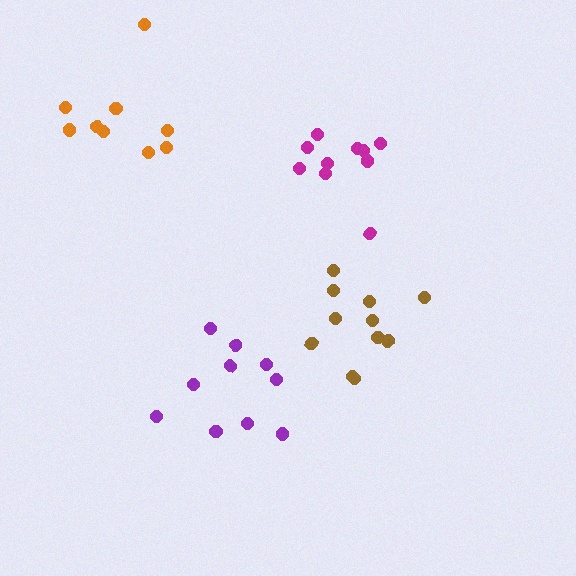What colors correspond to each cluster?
The clusters are colored: brown, magenta, purple, orange.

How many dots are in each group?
Group 1: 11 dots, Group 2: 10 dots, Group 3: 10 dots, Group 4: 9 dots (40 total).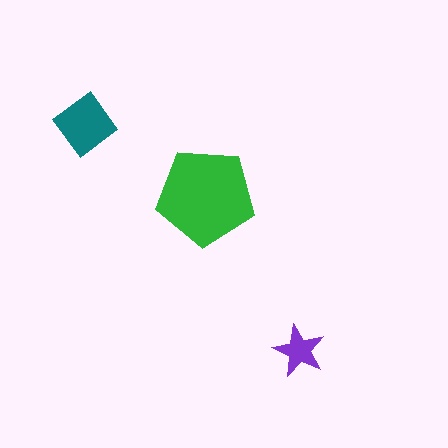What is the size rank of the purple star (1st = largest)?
3rd.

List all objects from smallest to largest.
The purple star, the teal diamond, the green pentagon.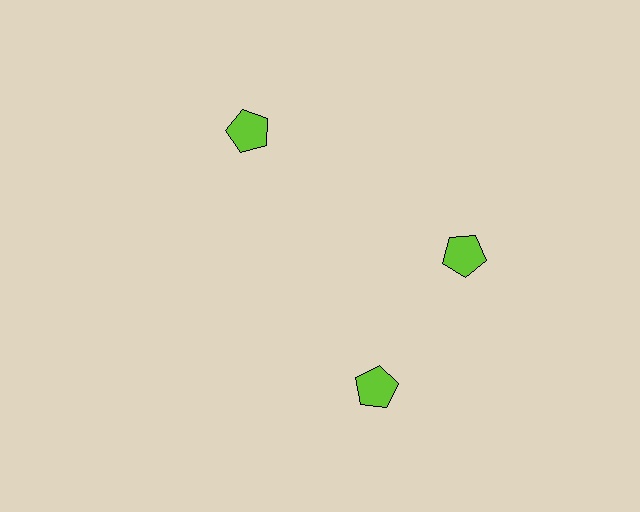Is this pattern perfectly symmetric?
No. The 3 lime pentagons are arranged in a ring, but one element near the 7 o'clock position is rotated out of alignment along the ring, breaking the 3-fold rotational symmetry.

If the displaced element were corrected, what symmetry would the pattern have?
It would have 3-fold rotational symmetry — the pattern would map onto itself every 120 degrees.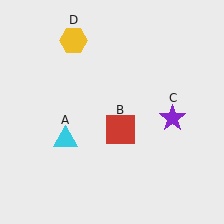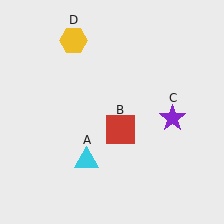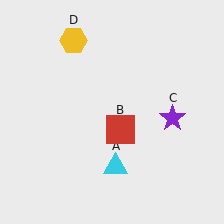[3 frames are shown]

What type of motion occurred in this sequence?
The cyan triangle (object A) rotated counterclockwise around the center of the scene.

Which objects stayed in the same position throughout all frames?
Red square (object B) and purple star (object C) and yellow hexagon (object D) remained stationary.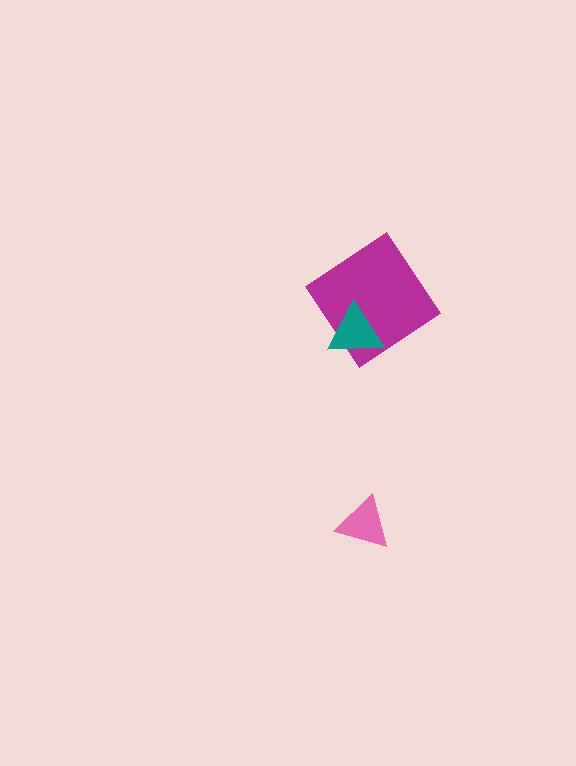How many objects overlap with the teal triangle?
1 object overlaps with the teal triangle.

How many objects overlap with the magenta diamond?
1 object overlaps with the magenta diamond.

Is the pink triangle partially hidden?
No, no other shape covers it.